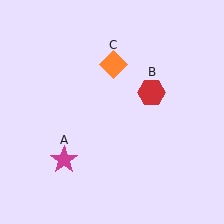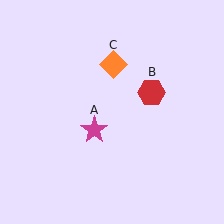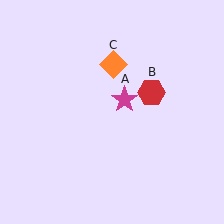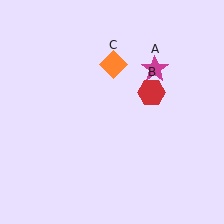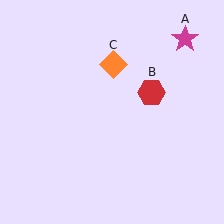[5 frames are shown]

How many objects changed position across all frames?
1 object changed position: magenta star (object A).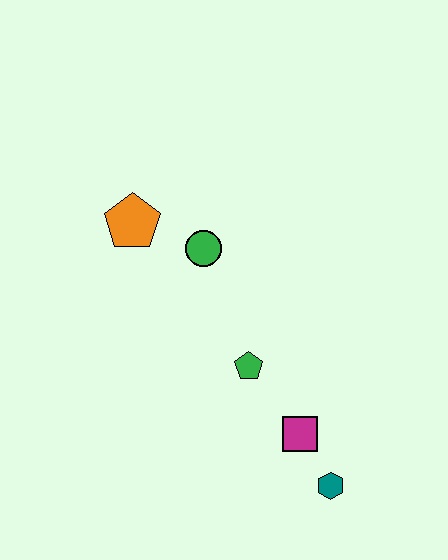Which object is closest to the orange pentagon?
The green circle is closest to the orange pentagon.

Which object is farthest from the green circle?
The teal hexagon is farthest from the green circle.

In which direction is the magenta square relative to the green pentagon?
The magenta square is below the green pentagon.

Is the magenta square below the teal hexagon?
No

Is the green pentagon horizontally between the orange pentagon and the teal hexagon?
Yes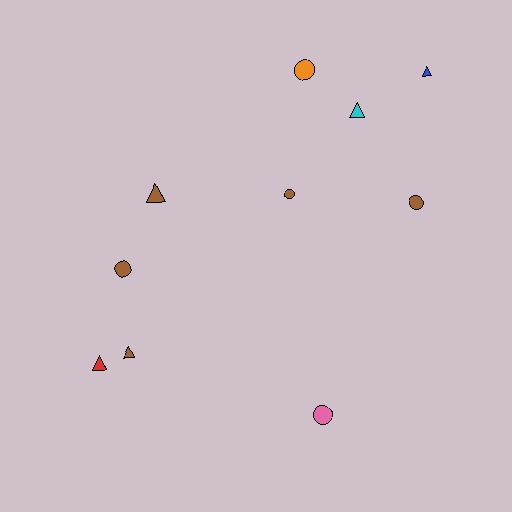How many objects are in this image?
There are 10 objects.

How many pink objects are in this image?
There is 1 pink object.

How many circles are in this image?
There are 5 circles.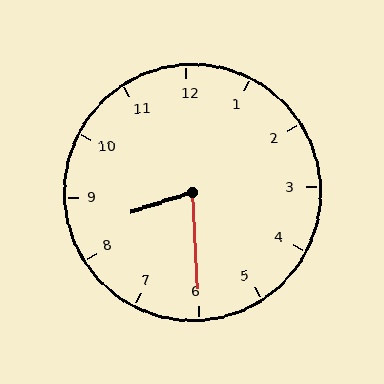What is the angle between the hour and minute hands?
Approximately 75 degrees.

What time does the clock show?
8:30.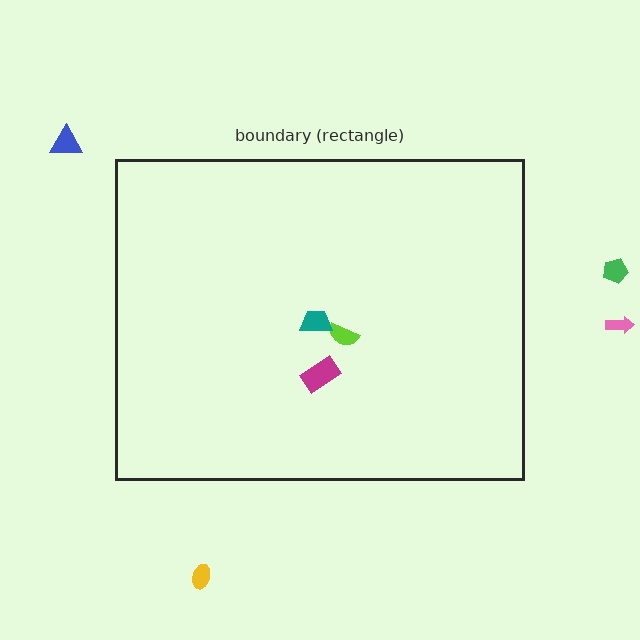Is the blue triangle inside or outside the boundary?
Outside.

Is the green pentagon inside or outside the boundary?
Outside.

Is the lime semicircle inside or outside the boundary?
Inside.